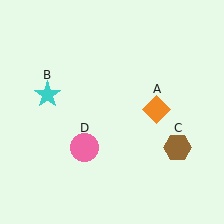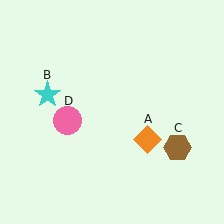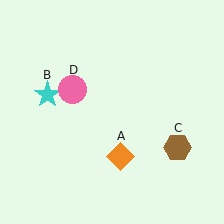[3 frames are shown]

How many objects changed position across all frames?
2 objects changed position: orange diamond (object A), pink circle (object D).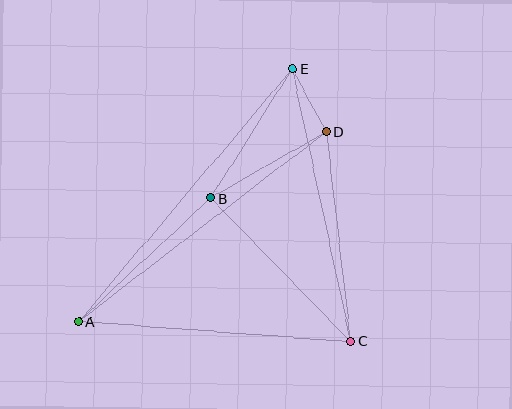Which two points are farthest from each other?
Points A and E are farthest from each other.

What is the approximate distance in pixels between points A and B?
The distance between A and B is approximately 181 pixels.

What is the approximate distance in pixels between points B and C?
The distance between B and C is approximately 201 pixels.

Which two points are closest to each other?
Points D and E are closest to each other.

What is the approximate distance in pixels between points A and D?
The distance between A and D is approximately 312 pixels.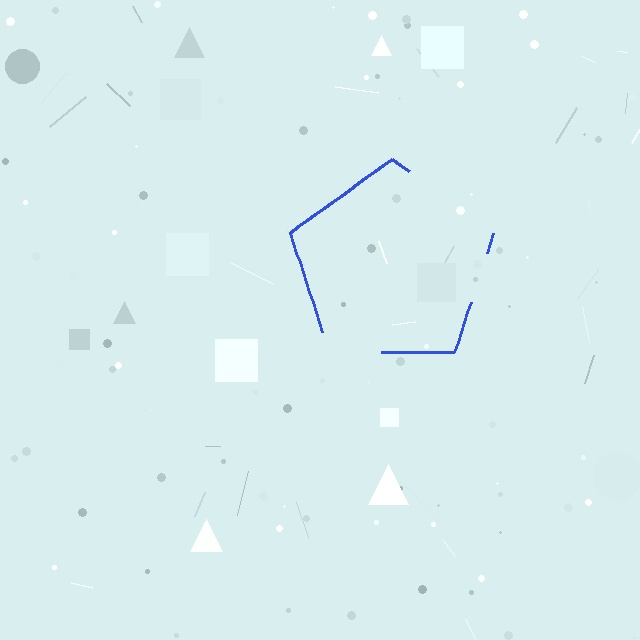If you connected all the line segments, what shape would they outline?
They would outline a pentagon.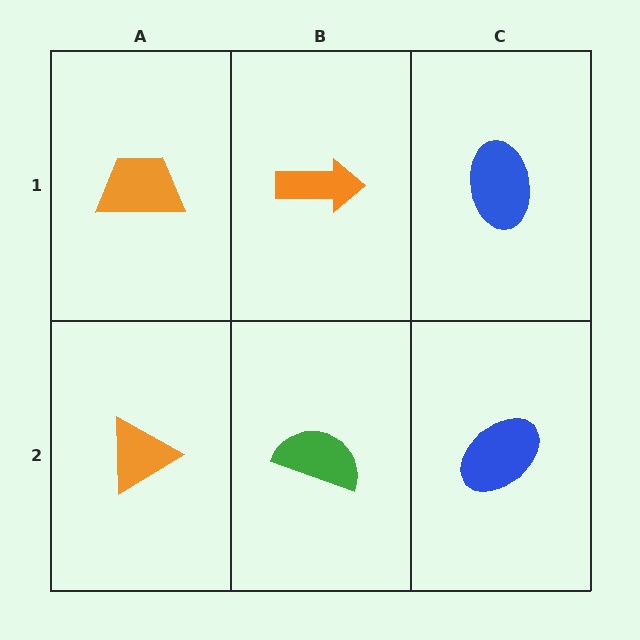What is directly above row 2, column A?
An orange trapezoid.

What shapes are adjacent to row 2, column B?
An orange arrow (row 1, column B), an orange triangle (row 2, column A), a blue ellipse (row 2, column C).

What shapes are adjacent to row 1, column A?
An orange triangle (row 2, column A), an orange arrow (row 1, column B).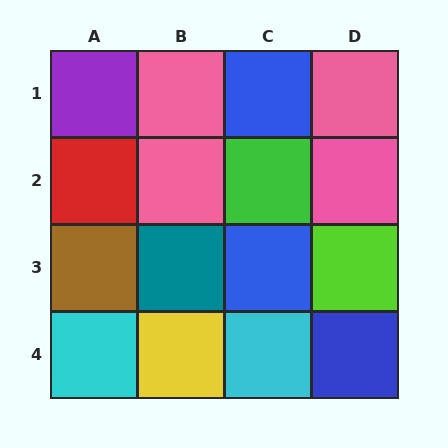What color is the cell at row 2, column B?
Pink.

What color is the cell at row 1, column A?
Purple.